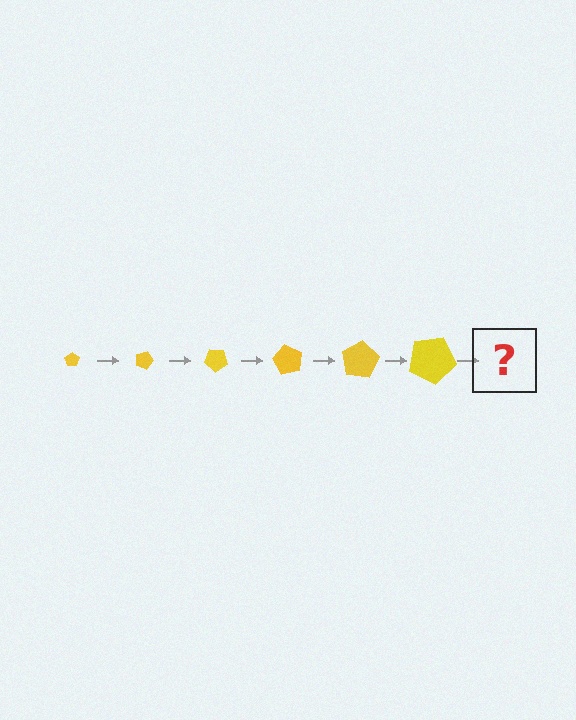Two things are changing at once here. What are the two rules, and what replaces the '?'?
The two rules are that the pentagon grows larger each step and it rotates 20 degrees each step. The '?' should be a pentagon, larger than the previous one and rotated 120 degrees from the start.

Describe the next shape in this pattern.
It should be a pentagon, larger than the previous one and rotated 120 degrees from the start.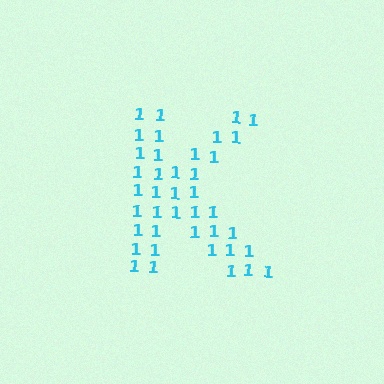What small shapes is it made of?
It is made of small digit 1's.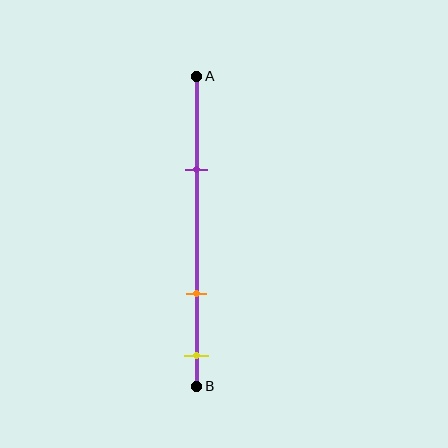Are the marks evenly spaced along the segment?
No, the marks are not evenly spaced.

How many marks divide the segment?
There are 3 marks dividing the segment.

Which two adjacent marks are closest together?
The orange and yellow marks are the closest adjacent pair.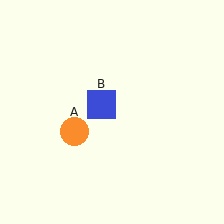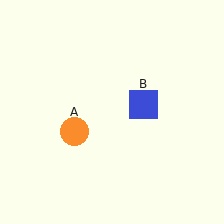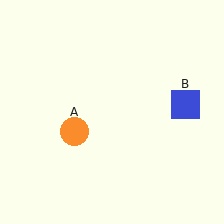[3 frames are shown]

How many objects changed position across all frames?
1 object changed position: blue square (object B).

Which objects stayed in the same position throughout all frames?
Orange circle (object A) remained stationary.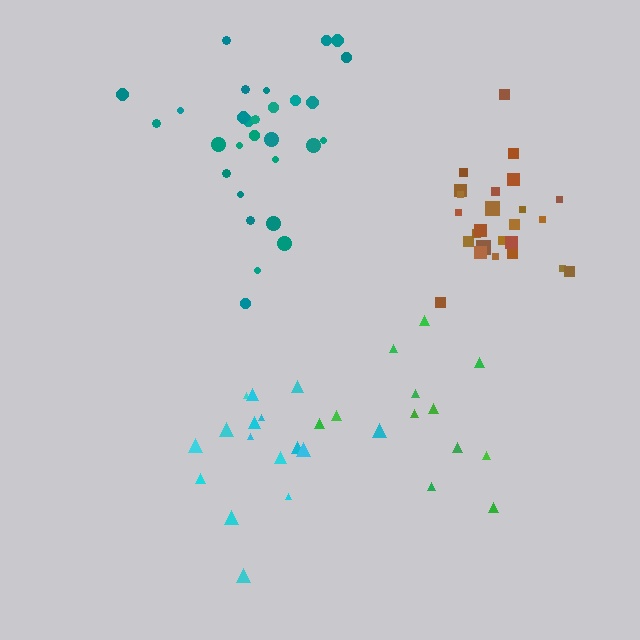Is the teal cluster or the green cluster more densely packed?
Teal.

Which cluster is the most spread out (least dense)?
Green.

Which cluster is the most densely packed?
Brown.